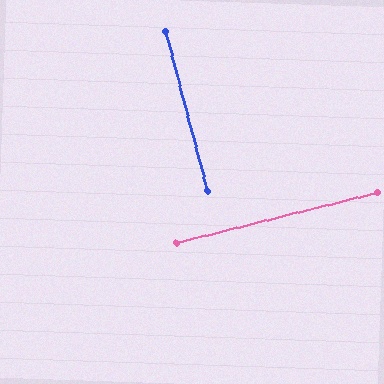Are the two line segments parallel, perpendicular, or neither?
Perpendicular — they meet at approximately 89°.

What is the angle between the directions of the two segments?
Approximately 89 degrees.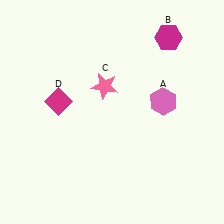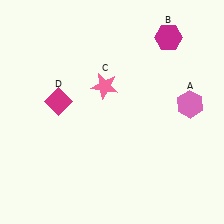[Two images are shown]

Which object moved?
The pink hexagon (A) moved right.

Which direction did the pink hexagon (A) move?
The pink hexagon (A) moved right.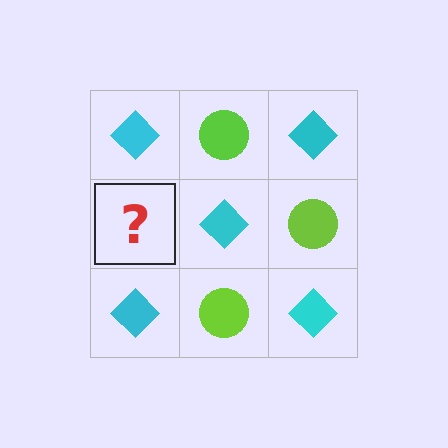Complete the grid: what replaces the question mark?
The question mark should be replaced with a lime circle.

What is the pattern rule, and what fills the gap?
The rule is that it alternates cyan diamond and lime circle in a checkerboard pattern. The gap should be filled with a lime circle.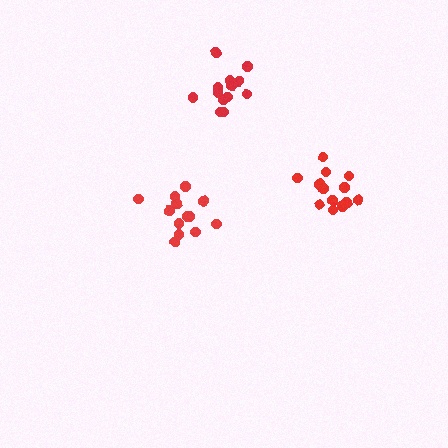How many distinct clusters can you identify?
There are 3 distinct clusters.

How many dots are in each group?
Group 1: 13 dots, Group 2: 13 dots, Group 3: 13 dots (39 total).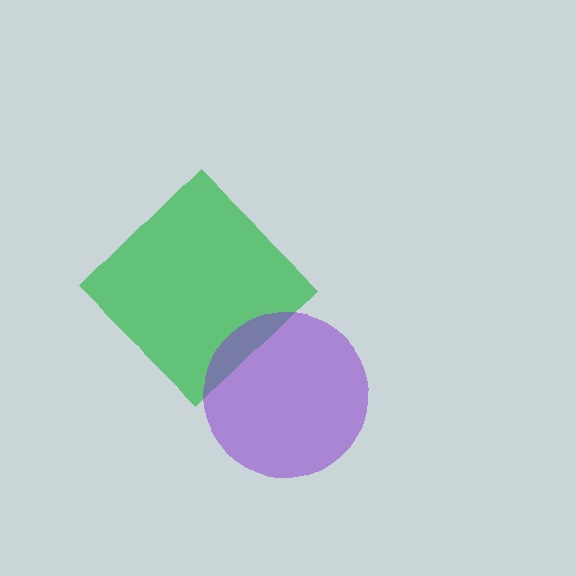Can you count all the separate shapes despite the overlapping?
Yes, there are 2 separate shapes.